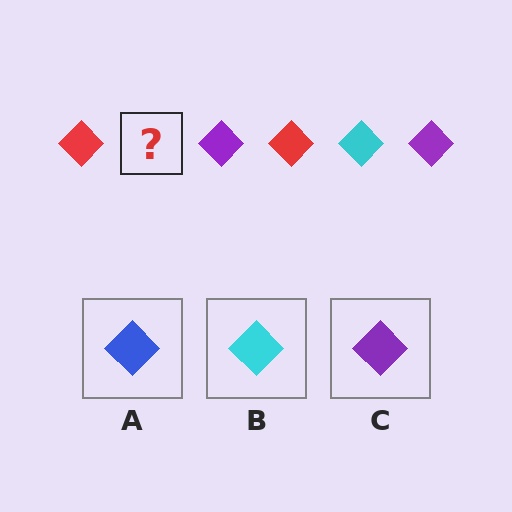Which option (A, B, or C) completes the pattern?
B.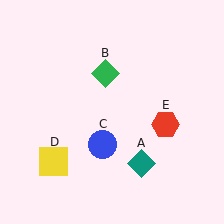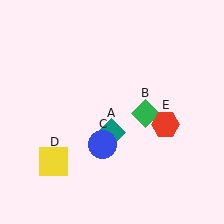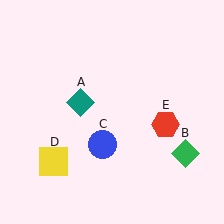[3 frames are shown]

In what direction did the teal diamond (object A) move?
The teal diamond (object A) moved up and to the left.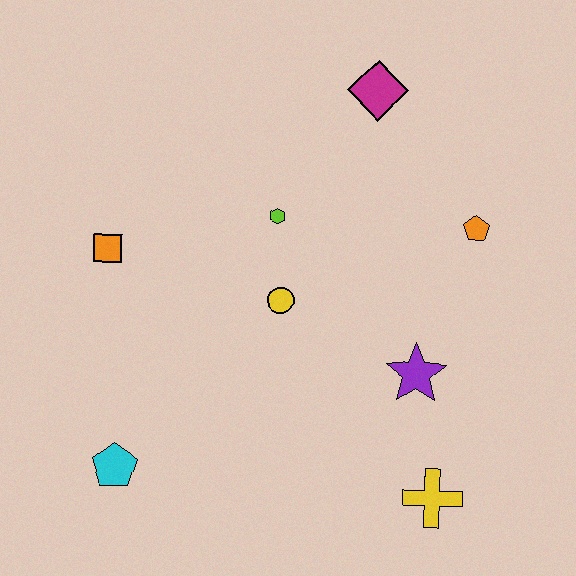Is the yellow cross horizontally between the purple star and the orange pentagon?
Yes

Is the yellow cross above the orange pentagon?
No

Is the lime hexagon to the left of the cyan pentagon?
No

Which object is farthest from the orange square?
The yellow cross is farthest from the orange square.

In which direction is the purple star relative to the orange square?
The purple star is to the right of the orange square.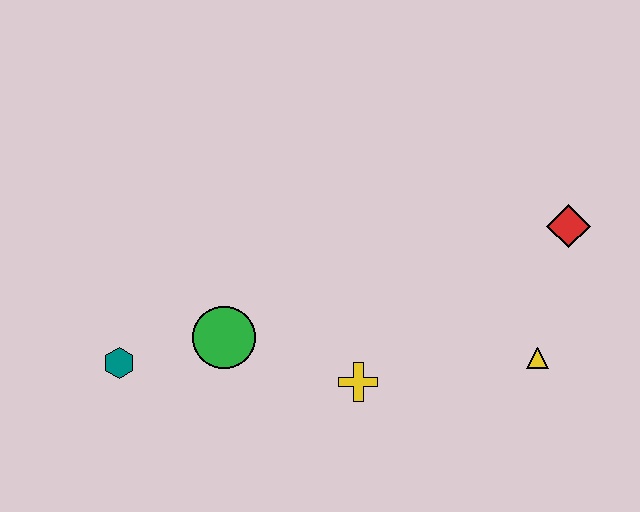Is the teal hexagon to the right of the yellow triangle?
No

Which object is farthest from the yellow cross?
The red diamond is farthest from the yellow cross.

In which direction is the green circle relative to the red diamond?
The green circle is to the left of the red diamond.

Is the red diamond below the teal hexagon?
No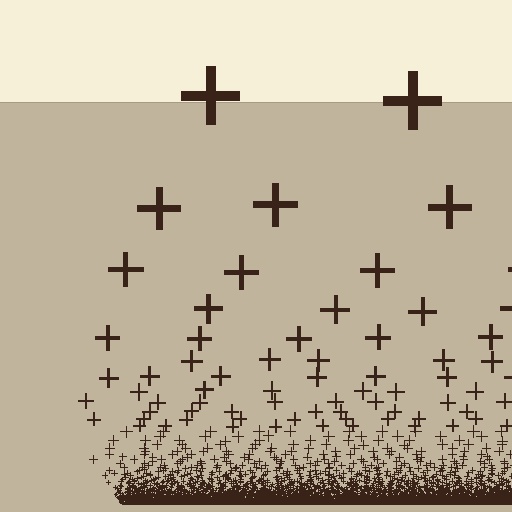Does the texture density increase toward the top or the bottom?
Density increases toward the bottom.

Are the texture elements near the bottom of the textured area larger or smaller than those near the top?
Smaller. The gradient is inverted — elements near the bottom are smaller and denser.